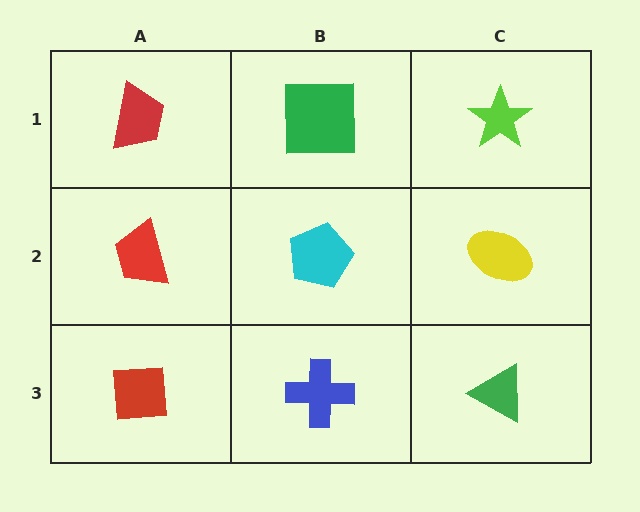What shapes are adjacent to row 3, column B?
A cyan pentagon (row 2, column B), a red square (row 3, column A), a green triangle (row 3, column C).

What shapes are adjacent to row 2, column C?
A lime star (row 1, column C), a green triangle (row 3, column C), a cyan pentagon (row 2, column B).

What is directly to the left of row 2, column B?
A red trapezoid.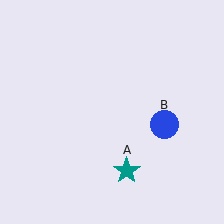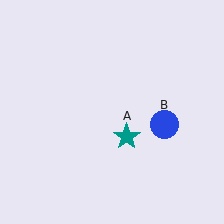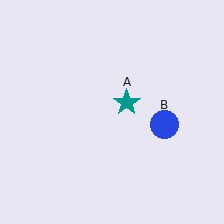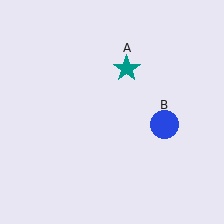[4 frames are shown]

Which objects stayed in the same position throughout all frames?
Blue circle (object B) remained stationary.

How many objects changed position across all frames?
1 object changed position: teal star (object A).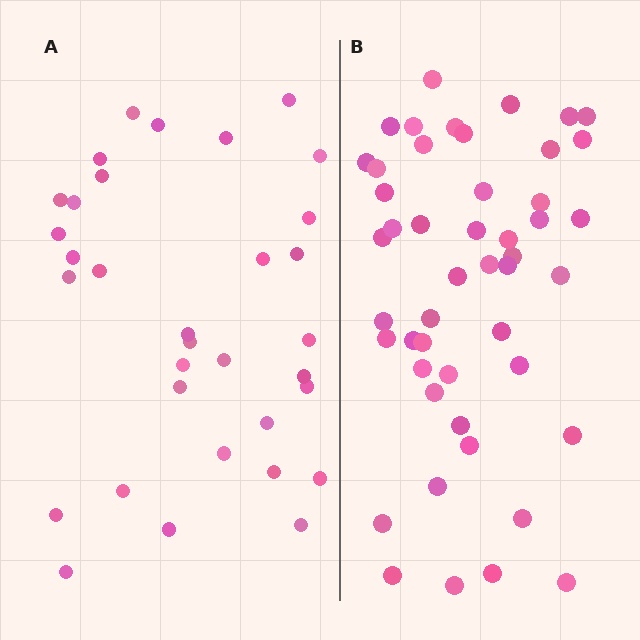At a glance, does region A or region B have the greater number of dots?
Region B (the right region) has more dots.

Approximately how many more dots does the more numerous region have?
Region B has approximately 15 more dots than region A.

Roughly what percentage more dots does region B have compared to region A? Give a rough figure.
About 45% more.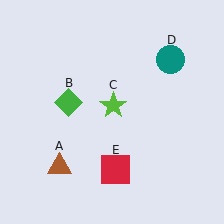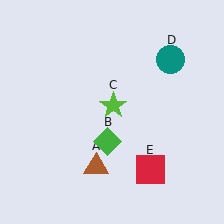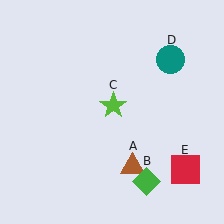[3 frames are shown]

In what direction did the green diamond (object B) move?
The green diamond (object B) moved down and to the right.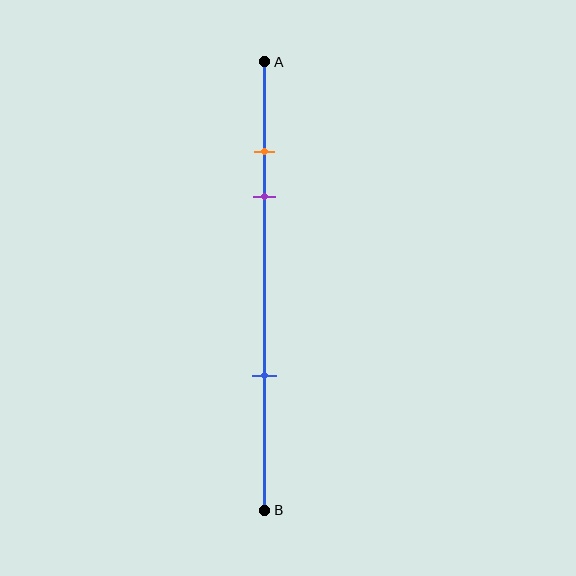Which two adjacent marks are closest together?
The orange and purple marks are the closest adjacent pair.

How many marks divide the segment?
There are 3 marks dividing the segment.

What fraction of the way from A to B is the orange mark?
The orange mark is approximately 20% (0.2) of the way from A to B.